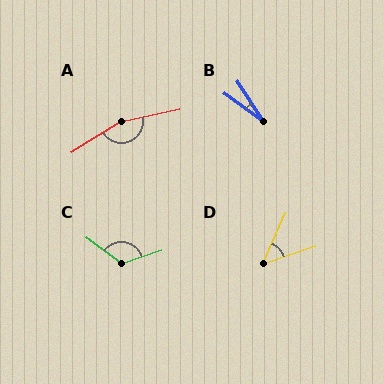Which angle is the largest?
A, at approximately 160 degrees.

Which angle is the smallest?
B, at approximately 22 degrees.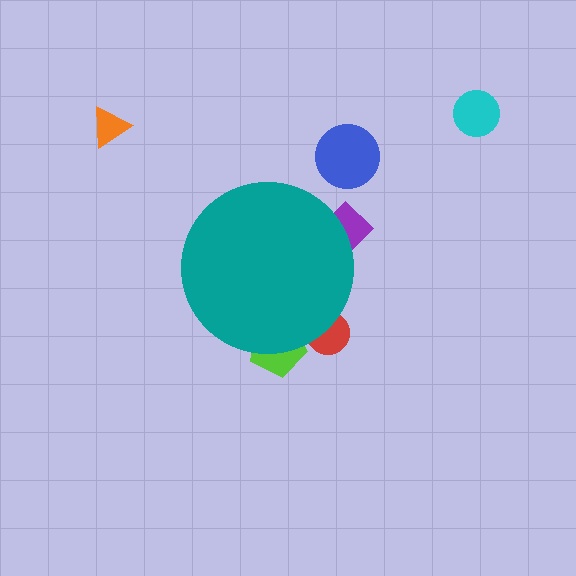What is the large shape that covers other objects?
A teal circle.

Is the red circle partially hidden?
Yes, the red circle is partially hidden behind the teal circle.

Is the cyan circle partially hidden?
No, the cyan circle is fully visible.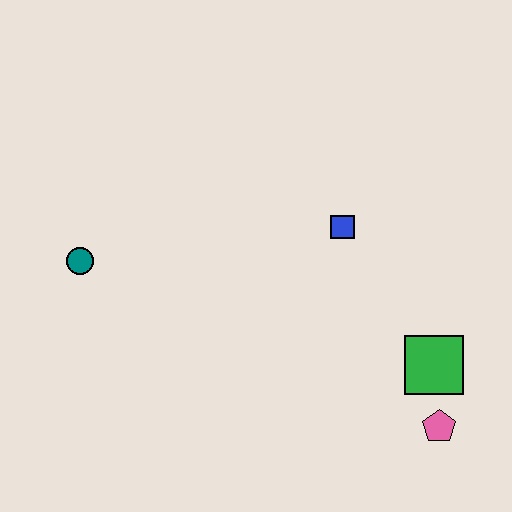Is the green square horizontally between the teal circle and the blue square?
No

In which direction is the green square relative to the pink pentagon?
The green square is above the pink pentagon.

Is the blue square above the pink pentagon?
Yes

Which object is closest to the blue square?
The green square is closest to the blue square.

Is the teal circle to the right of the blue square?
No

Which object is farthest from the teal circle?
The pink pentagon is farthest from the teal circle.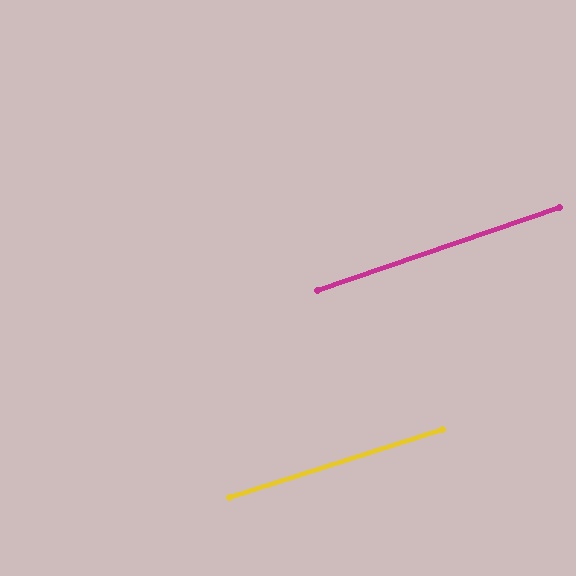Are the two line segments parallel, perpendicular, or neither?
Parallel — their directions differ by only 1.4°.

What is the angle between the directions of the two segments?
Approximately 1 degree.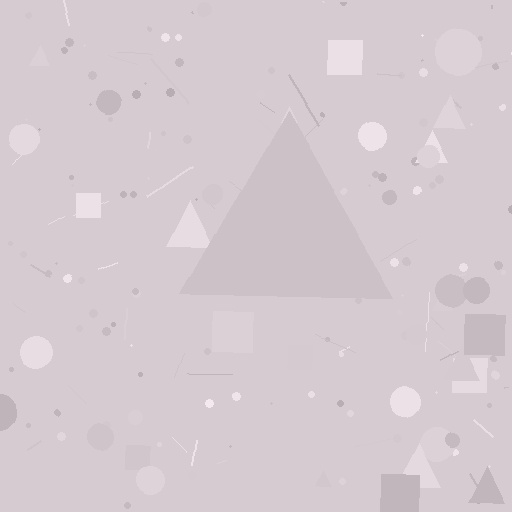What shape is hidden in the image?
A triangle is hidden in the image.